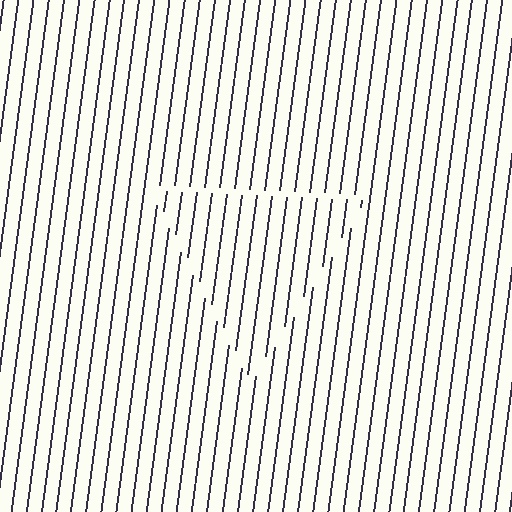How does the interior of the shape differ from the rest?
The interior of the shape contains the same grating, shifted by half a period — the contour is defined by the phase discontinuity where line-ends from the inner and outer gratings abut.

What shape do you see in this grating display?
An illusory triangle. The interior of the shape contains the same grating, shifted by half a period — the contour is defined by the phase discontinuity where line-ends from the inner and outer gratings abut.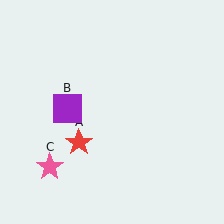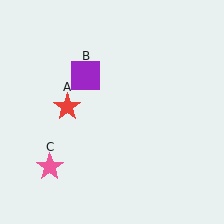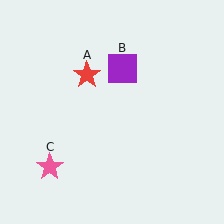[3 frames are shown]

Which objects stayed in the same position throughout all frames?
Pink star (object C) remained stationary.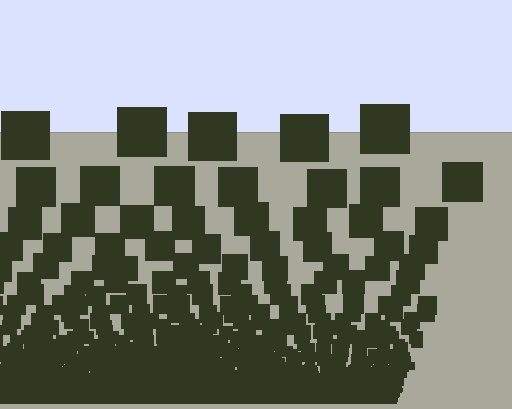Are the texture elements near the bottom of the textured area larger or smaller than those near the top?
Smaller. The gradient is inverted — elements near the bottom are smaller and denser.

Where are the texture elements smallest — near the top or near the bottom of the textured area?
Near the bottom.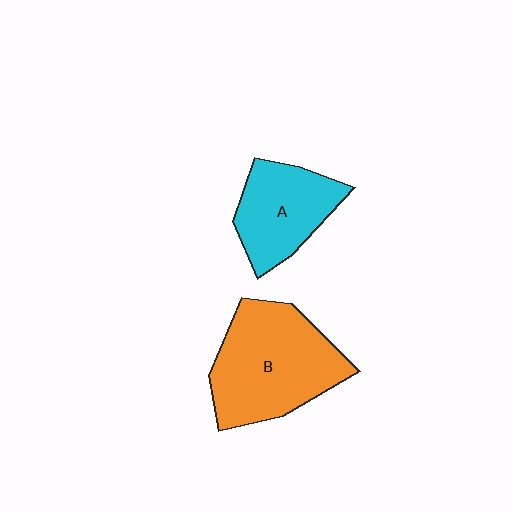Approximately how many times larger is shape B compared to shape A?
Approximately 1.5 times.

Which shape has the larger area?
Shape B (orange).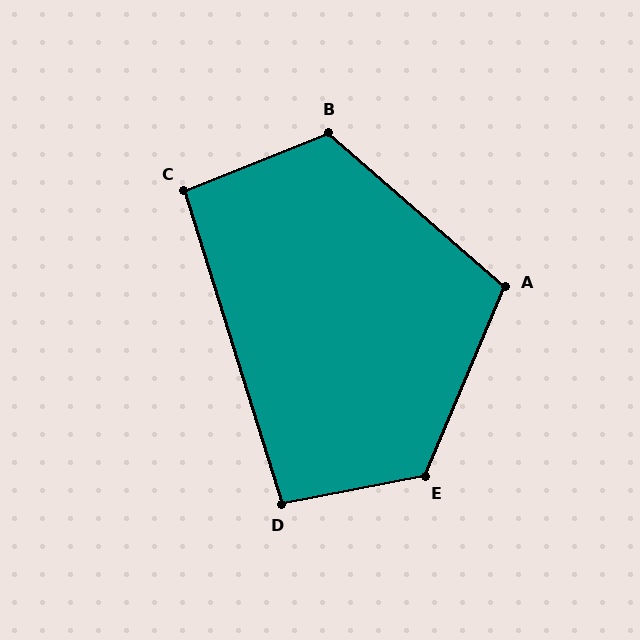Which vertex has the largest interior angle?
E, at approximately 124 degrees.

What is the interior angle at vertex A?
Approximately 108 degrees (obtuse).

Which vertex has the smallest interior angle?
C, at approximately 95 degrees.